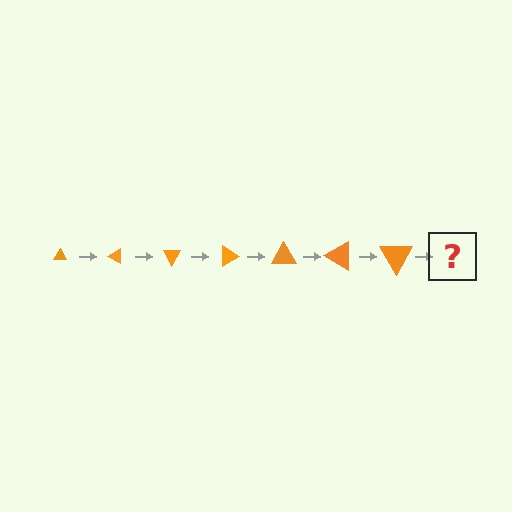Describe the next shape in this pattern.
It should be a triangle, larger than the previous one and rotated 210 degrees from the start.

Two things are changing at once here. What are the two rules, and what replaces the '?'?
The two rules are that the triangle grows larger each step and it rotates 30 degrees each step. The '?' should be a triangle, larger than the previous one and rotated 210 degrees from the start.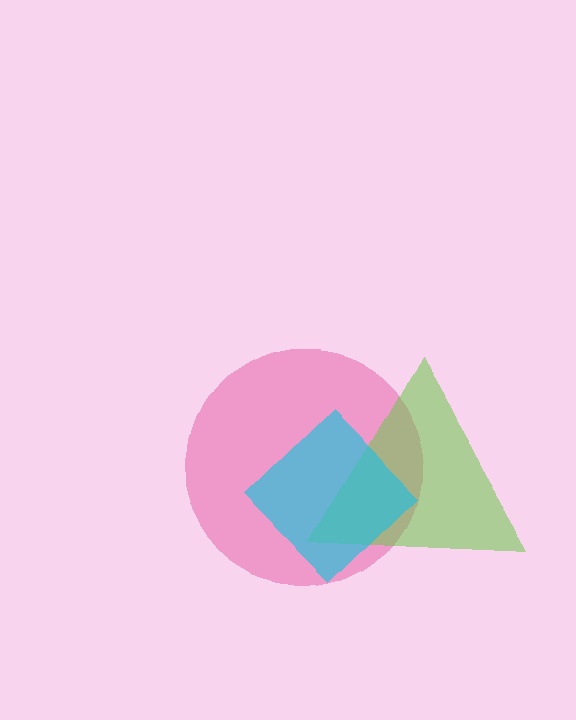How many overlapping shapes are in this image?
There are 3 overlapping shapes in the image.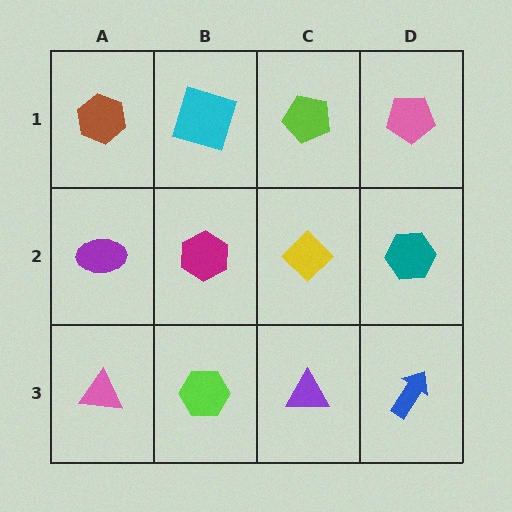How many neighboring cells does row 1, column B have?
3.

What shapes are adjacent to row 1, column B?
A magenta hexagon (row 2, column B), a brown hexagon (row 1, column A), a lime pentagon (row 1, column C).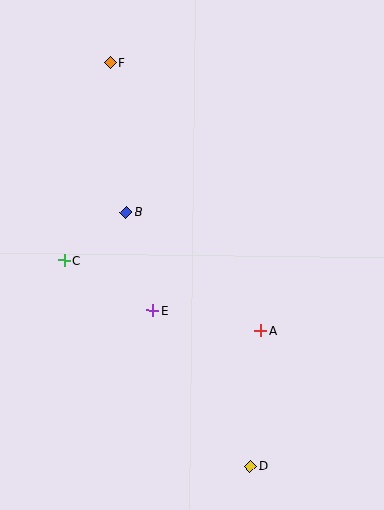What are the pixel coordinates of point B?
Point B is at (126, 213).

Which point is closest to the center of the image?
Point E at (153, 310) is closest to the center.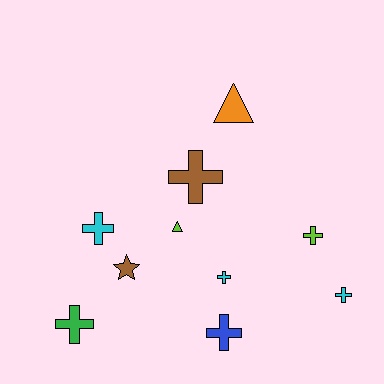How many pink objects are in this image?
There are no pink objects.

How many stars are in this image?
There is 1 star.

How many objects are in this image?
There are 10 objects.